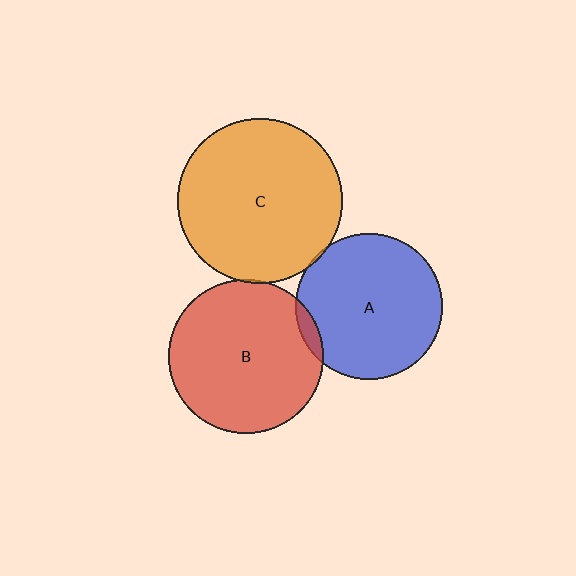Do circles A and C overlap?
Yes.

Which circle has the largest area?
Circle C (orange).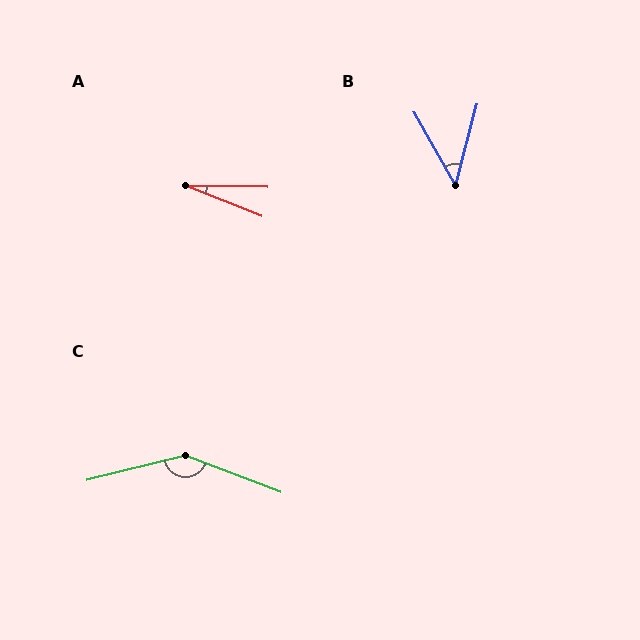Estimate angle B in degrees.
Approximately 44 degrees.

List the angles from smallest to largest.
A (21°), B (44°), C (145°).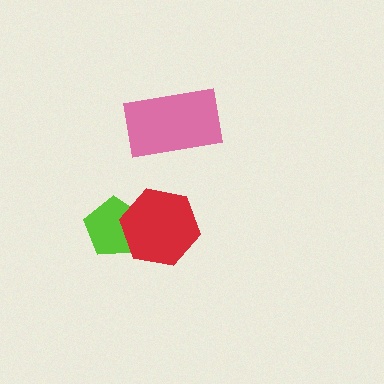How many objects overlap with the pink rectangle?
0 objects overlap with the pink rectangle.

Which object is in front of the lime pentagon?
The red hexagon is in front of the lime pentagon.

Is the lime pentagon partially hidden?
Yes, it is partially covered by another shape.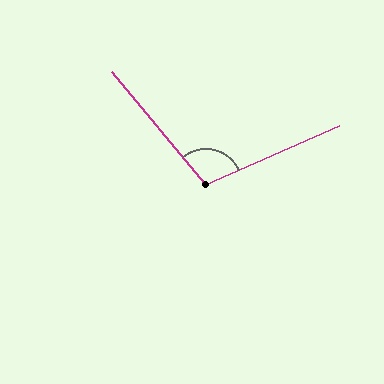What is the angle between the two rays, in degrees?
Approximately 106 degrees.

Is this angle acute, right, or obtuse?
It is obtuse.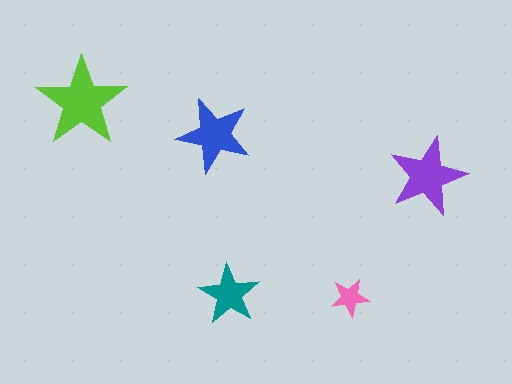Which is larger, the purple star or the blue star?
The purple one.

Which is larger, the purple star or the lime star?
The lime one.